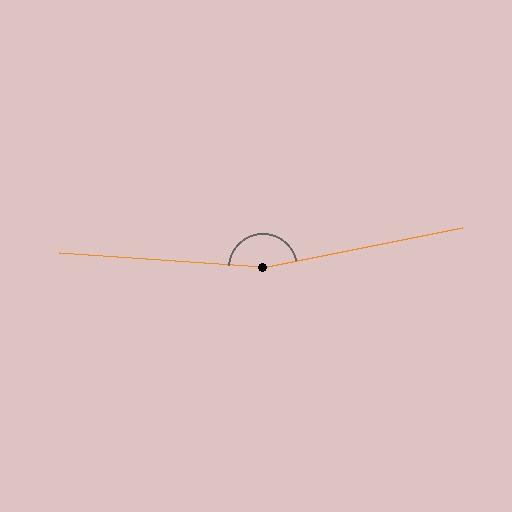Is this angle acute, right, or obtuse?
It is obtuse.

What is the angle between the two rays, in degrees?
Approximately 165 degrees.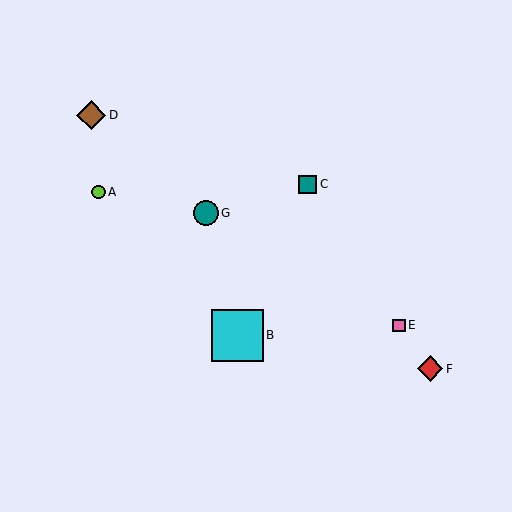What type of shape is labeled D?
Shape D is a brown diamond.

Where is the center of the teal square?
The center of the teal square is at (308, 184).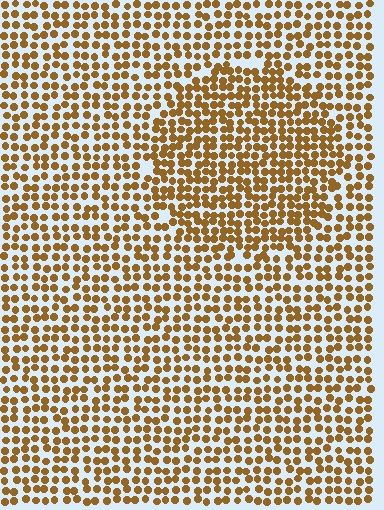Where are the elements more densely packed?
The elements are more densely packed inside the circle boundary.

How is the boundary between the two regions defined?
The boundary is defined by a change in element density (approximately 1.4x ratio). All elements are the same color, size, and shape.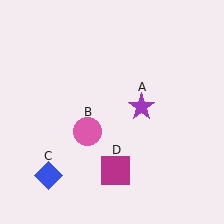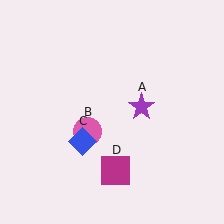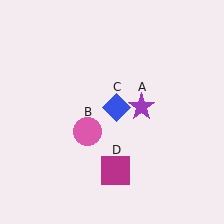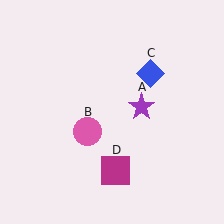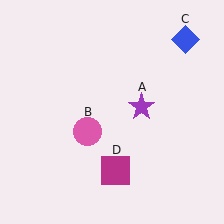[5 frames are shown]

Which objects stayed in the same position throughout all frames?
Purple star (object A) and pink circle (object B) and magenta square (object D) remained stationary.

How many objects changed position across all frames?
1 object changed position: blue diamond (object C).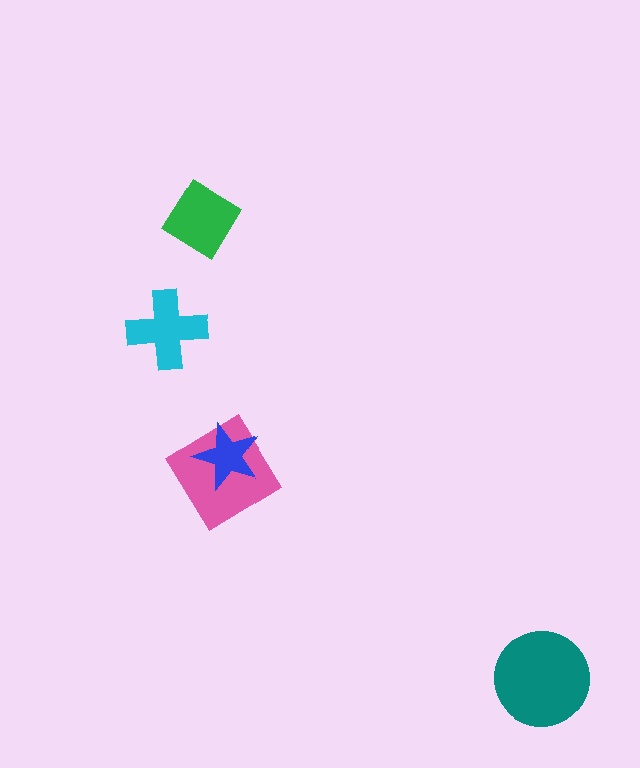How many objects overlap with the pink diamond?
1 object overlaps with the pink diamond.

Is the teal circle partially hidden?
No, no other shape covers it.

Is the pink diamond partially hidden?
Yes, it is partially covered by another shape.